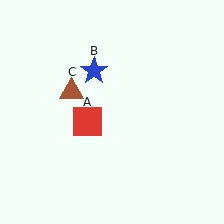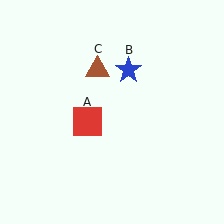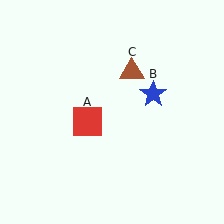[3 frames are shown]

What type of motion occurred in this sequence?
The blue star (object B), brown triangle (object C) rotated clockwise around the center of the scene.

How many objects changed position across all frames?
2 objects changed position: blue star (object B), brown triangle (object C).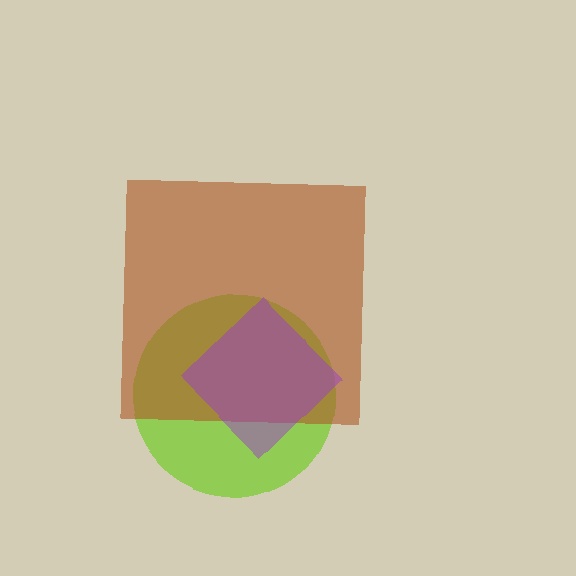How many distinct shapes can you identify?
There are 3 distinct shapes: a lime circle, a brown square, a purple diamond.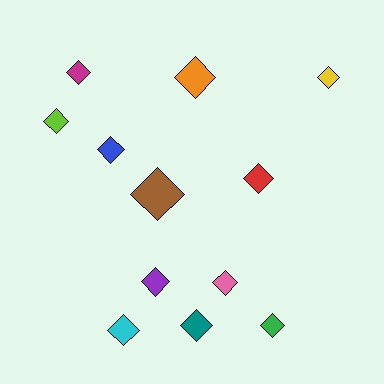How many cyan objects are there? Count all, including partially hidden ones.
There is 1 cyan object.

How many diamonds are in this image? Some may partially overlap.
There are 12 diamonds.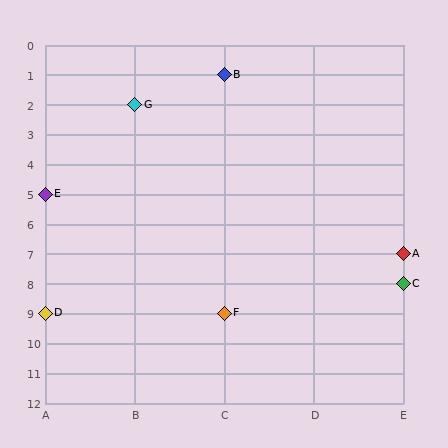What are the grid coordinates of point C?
Point C is at grid coordinates (E, 8).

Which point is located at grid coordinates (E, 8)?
Point C is at (E, 8).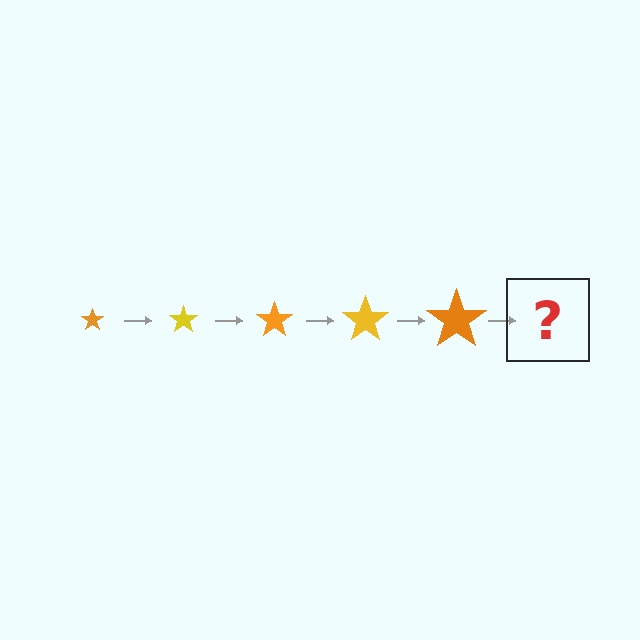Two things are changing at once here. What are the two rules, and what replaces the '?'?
The two rules are that the star grows larger each step and the color cycles through orange and yellow. The '?' should be a yellow star, larger than the previous one.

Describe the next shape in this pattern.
It should be a yellow star, larger than the previous one.